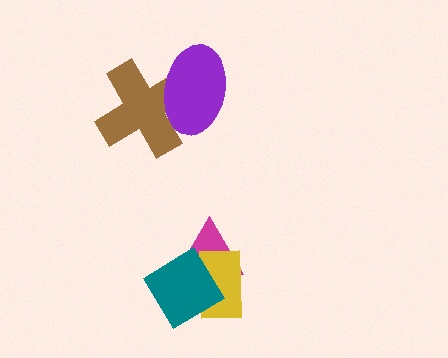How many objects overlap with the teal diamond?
2 objects overlap with the teal diamond.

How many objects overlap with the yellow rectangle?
2 objects overlap with the yellow rectangle.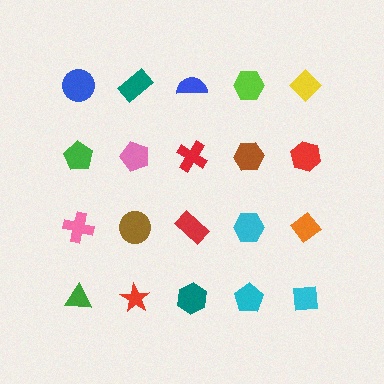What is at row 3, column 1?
A pink cross.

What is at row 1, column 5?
A yellow diamond.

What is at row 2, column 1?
A green pentagon.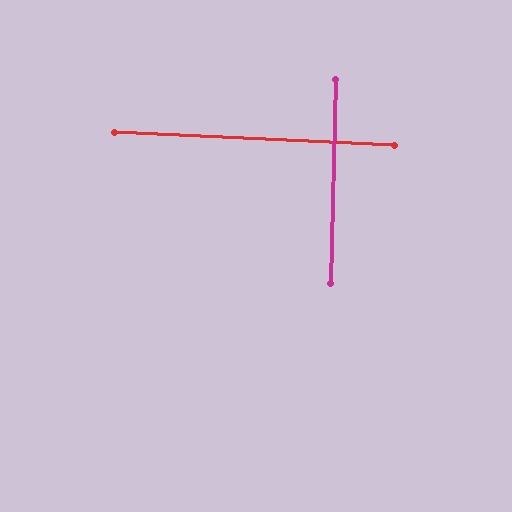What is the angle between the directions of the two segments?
Approximately 88 degrees.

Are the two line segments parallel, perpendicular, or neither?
Perpendicular — they meet at approximately 88°.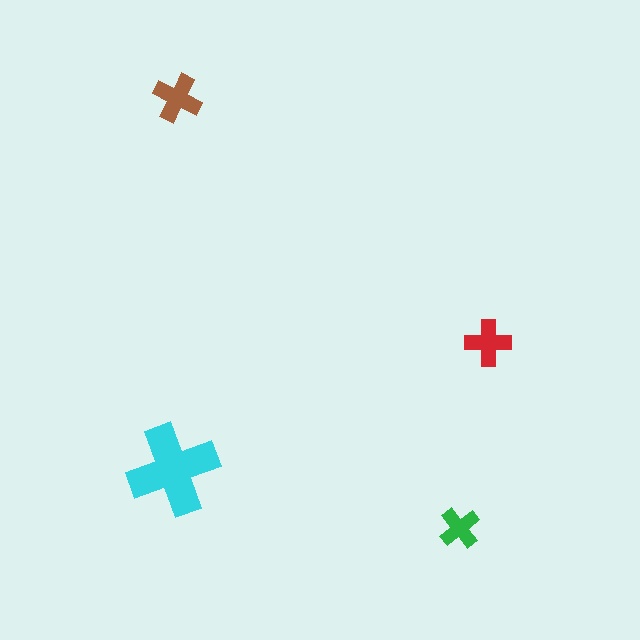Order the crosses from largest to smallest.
the cyan one, the brown one, the red one, the green one.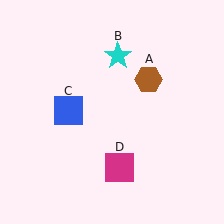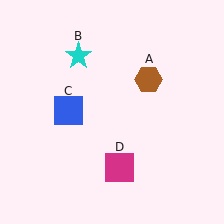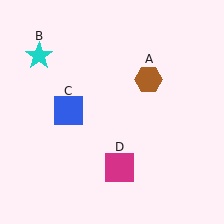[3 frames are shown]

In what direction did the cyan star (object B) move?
The cyan star (object B) moved left.